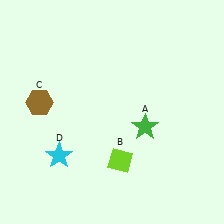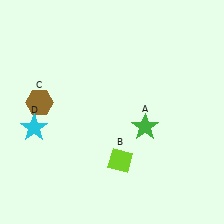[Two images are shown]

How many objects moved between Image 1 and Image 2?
1 object moved between the two images.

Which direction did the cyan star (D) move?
The cyan star (D) moved up.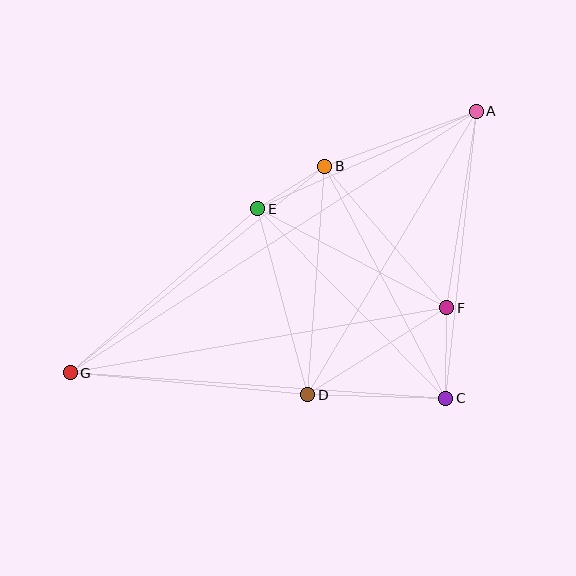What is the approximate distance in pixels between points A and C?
The distance between A and C is approximately 289 pixels.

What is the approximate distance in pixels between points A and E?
The distance between A and E is approximately 239 pixels.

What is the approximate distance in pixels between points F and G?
The distance between F and G is approximately 382 pixels.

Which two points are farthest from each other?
Points A and G are farthest from each other.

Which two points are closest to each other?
Points B and E are closest to each other.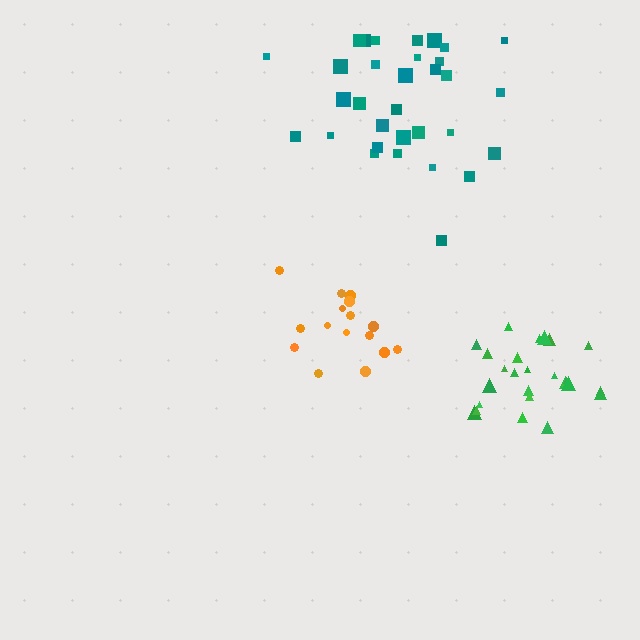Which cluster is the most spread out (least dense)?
Teal.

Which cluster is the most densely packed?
Green.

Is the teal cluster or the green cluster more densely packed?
Green.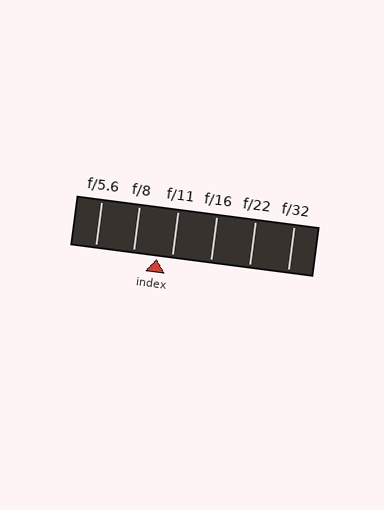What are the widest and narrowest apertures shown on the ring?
The widest aperture shown is f/5.6 and the narrowest is f/32.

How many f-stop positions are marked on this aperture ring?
There are 6 f-stop positions marked.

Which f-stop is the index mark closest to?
The index mark is closest to f/11.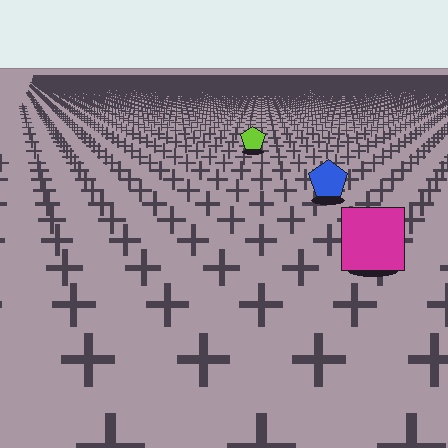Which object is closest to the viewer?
The magenta square is closest. The texture marks near it are larger and more spread out.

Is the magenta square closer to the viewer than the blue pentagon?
Yes. The magenta square is closer — you can tell from the texture gradient: the ground texture is coarser near it.